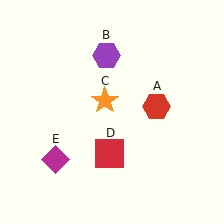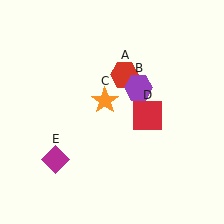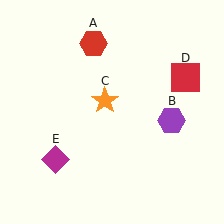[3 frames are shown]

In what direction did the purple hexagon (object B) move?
The purple hexagon (object B) moved down and to the right.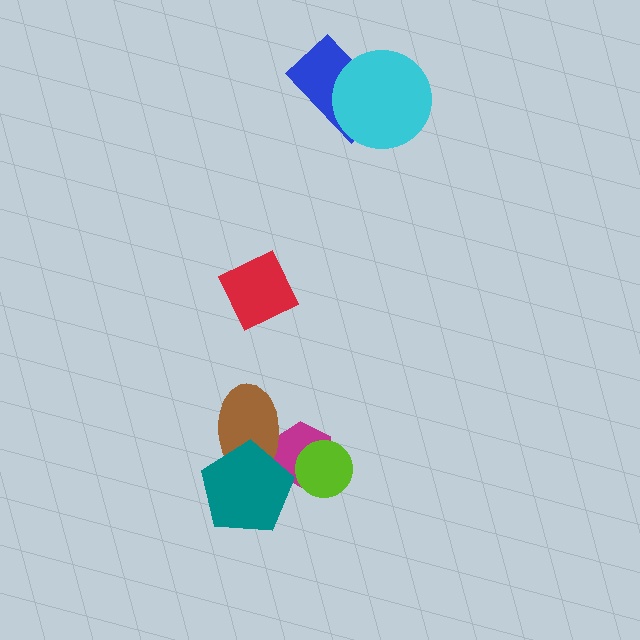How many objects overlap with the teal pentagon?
2 objects overlap with the teal pentagon.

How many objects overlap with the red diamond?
0 objects overlap with the red diamond.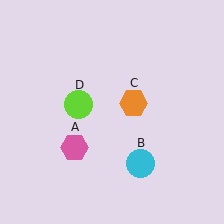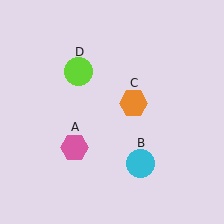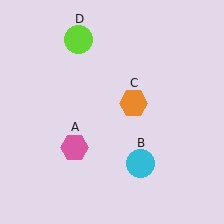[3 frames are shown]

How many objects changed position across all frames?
1 object changed position: lime circle (object D).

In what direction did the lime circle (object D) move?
The lime circle (object D) moved up.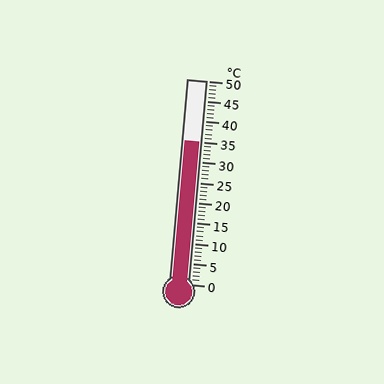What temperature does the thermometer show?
The thermometer shows approximately 35°C.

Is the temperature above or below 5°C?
The temperature is above 5°C.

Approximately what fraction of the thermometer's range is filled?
The thermometer is filled to approximately 70% of its range.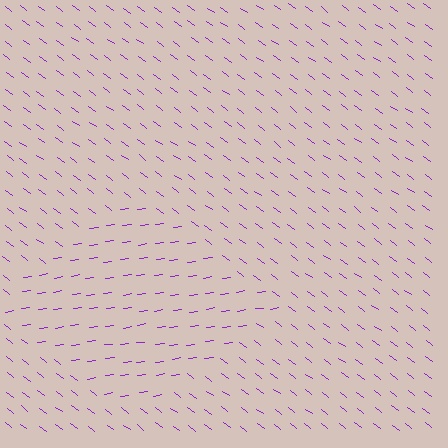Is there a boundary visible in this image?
Yes, there is a texture boundary formed by a change in line orientation.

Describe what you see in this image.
The image is filled with small purple line segments. A diamond region in the image has lines oriented differently from the surrounding lines, creating a visible texture boundary.